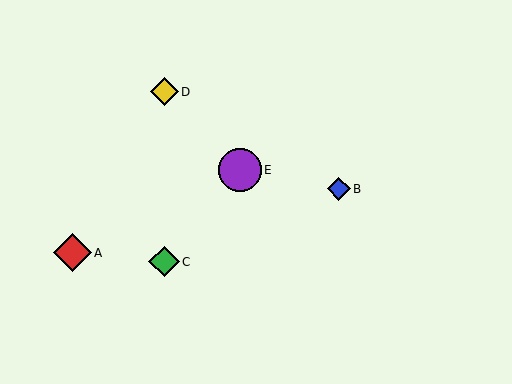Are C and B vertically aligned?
No, C is at x≈164 and B is at x≈339.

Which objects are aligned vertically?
Objects C, D are aligned vertically.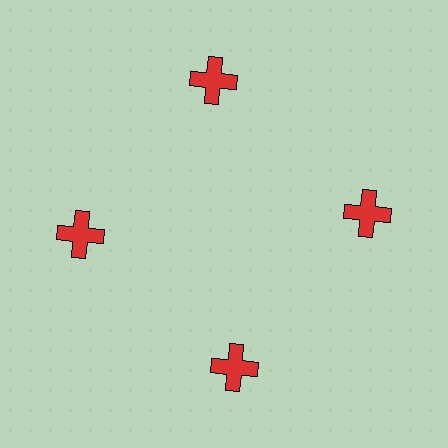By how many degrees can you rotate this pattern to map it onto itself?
The pattern maps onto itself every 90 degrees of rotation.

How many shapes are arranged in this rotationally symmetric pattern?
There are 4 shapes, arranged in 4 groups of 1.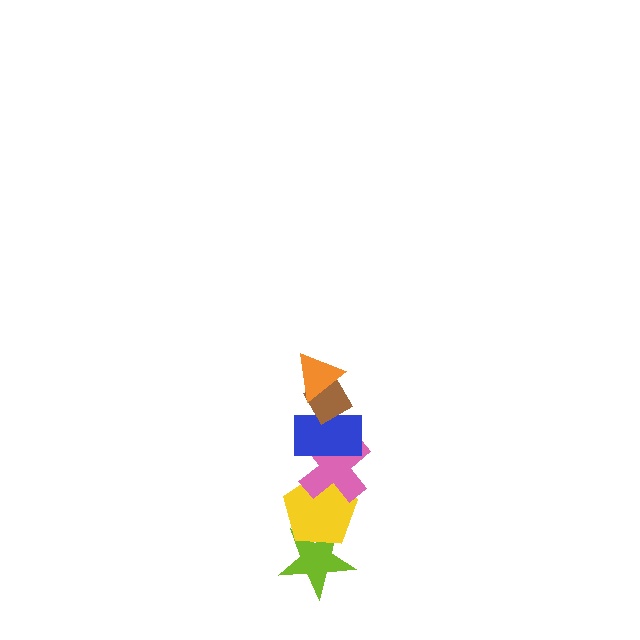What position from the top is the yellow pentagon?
The yellow pentagon is 5th from the top.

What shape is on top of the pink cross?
The blue rectangle is on top of the pink cross.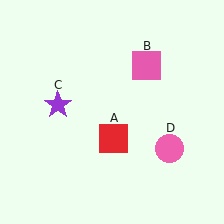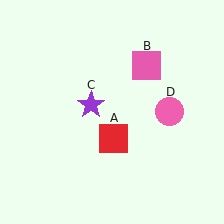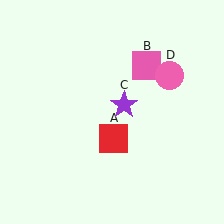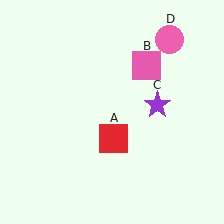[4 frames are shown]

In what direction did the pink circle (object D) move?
The pink circle (object D) moved up.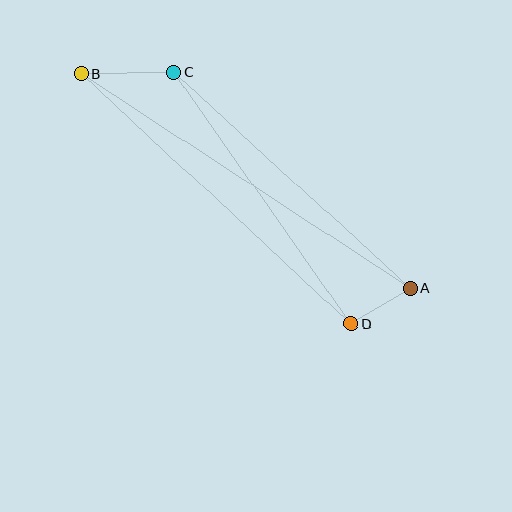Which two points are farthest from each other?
Points A and B are farthest from each other.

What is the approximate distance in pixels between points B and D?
The distance between B and D is approximately 368 pixels.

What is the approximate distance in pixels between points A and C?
The distance between A and C is approximately 321 pixels.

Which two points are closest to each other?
Points A and D are closest to each other.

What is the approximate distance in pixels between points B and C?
The distance between B and C is approximately 93 pixels.